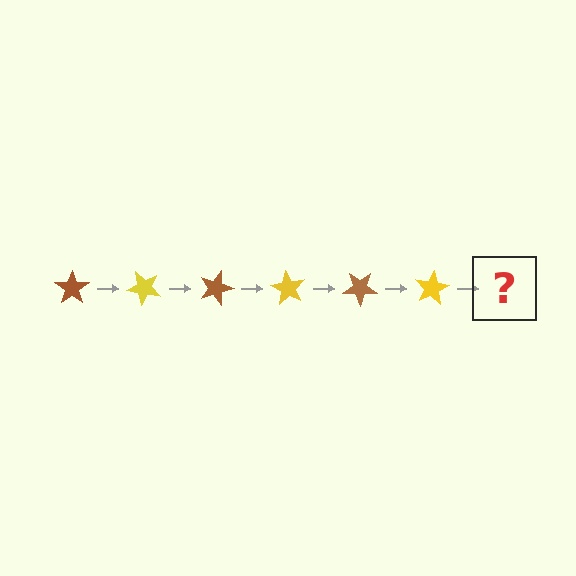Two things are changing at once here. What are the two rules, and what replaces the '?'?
The two rules are that it rotates 45 degrees each step and the color cycles through brown and yellow. The '?' should be a brown star, rotated 270 degrees from the start.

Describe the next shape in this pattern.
It should be a brown star, rotated 270 degrees from the start.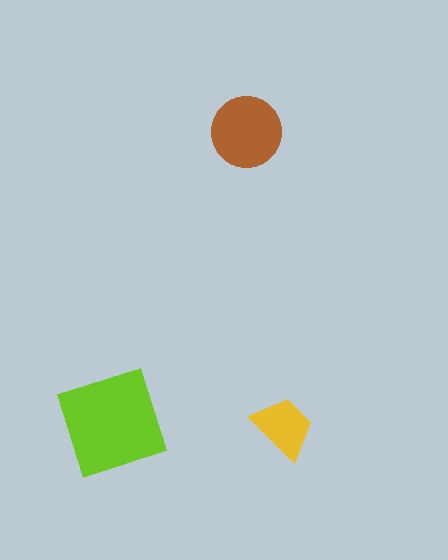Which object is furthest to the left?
The lime diamond is leftmost.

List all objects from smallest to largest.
The yellow trapezoid, the brown circle, the lime diamond.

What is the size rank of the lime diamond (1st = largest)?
1st.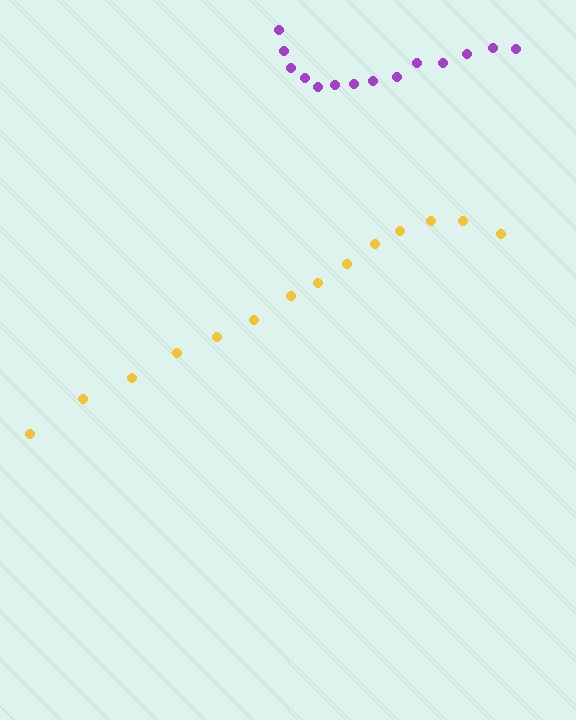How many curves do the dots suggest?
There are 2 distinct paths.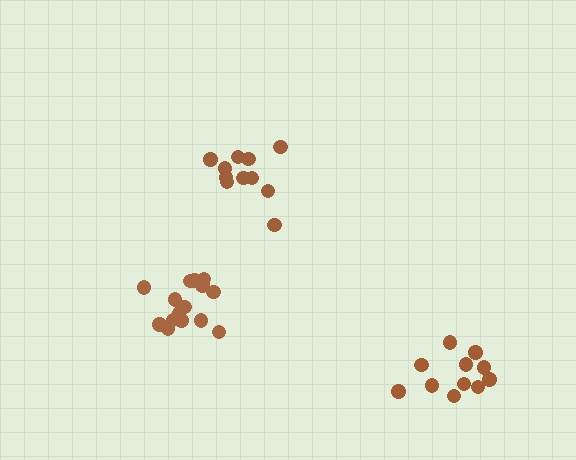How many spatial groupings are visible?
There are 3 spatial groupings.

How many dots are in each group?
Group 1: 11 dots, Group 2: 15 dots, Group 3: 11 dots (37 total).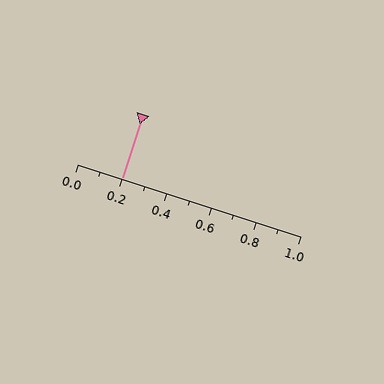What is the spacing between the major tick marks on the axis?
The major ticks are spaced 0.2 apart.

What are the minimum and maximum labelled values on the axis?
The axis runs from 0.0 to 1.0.